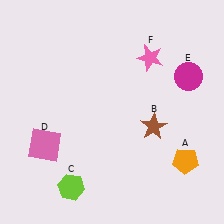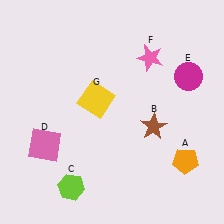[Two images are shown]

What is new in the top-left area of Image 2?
A yellow square (G) was added in the top-left area of Image 2.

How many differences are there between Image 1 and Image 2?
There is 1 difference between the two images.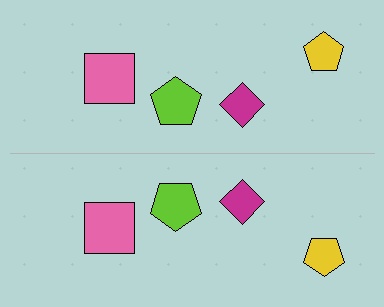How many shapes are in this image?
There are 8 shapes in this image.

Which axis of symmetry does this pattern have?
The pattern has a horizontal axis of symmetry running through the center of the image.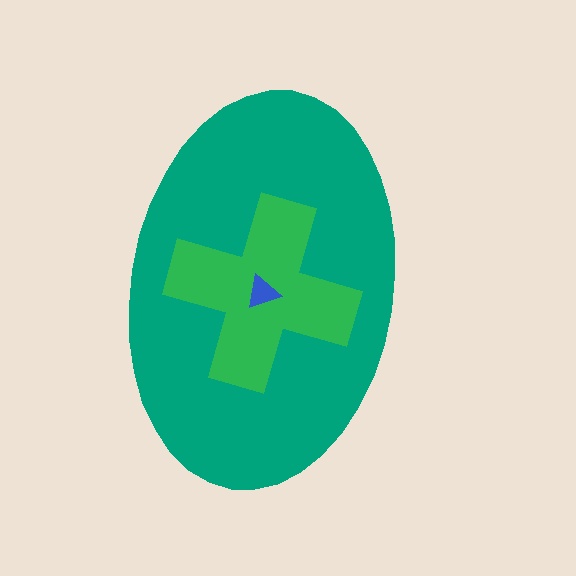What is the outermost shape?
The teal ellipse.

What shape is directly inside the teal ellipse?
The green cross.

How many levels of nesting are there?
3.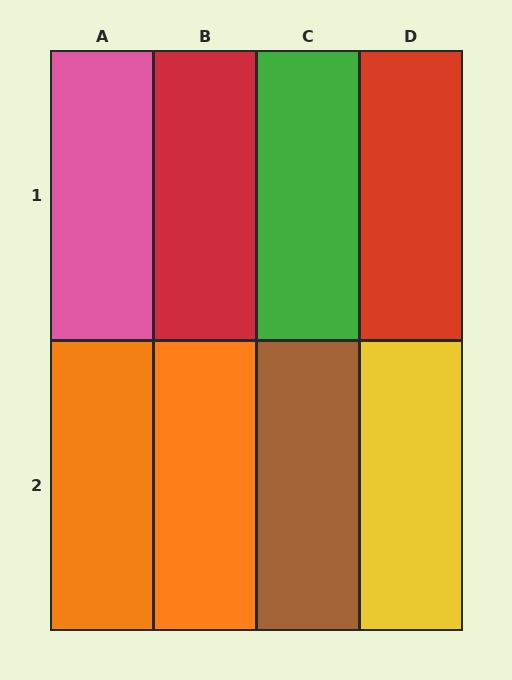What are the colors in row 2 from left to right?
Orange, orange, brown, yellow.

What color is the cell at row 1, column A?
Pink.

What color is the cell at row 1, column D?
Red.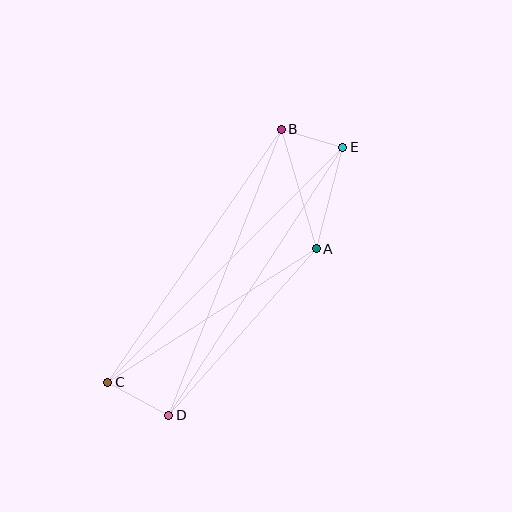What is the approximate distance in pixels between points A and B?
The distance between A and B is approximately 125 pixels.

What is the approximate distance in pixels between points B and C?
The distance between B and C is approximately 307 pixels.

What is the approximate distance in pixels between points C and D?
The distance between C and D is approximately 69 pixels.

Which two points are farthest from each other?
Points C and E are farthest from each other.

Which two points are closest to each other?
Points B and E are closest to each other.